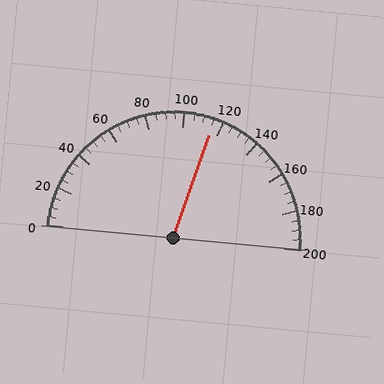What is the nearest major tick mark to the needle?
The nearest major tick mark is 120.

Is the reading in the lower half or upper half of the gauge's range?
The reading is in the upper half of the range (0 to 200).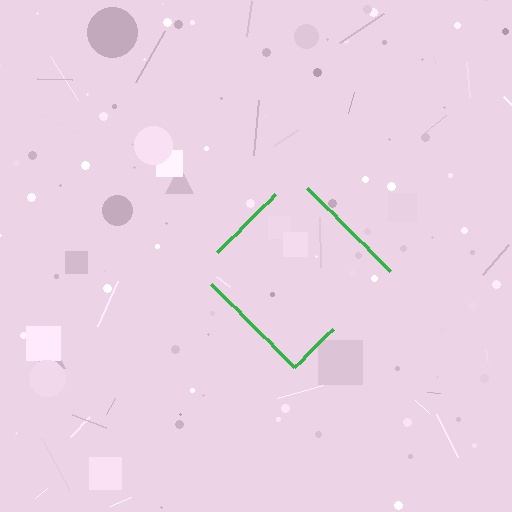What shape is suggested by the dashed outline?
The dashed outline suggests a diamond.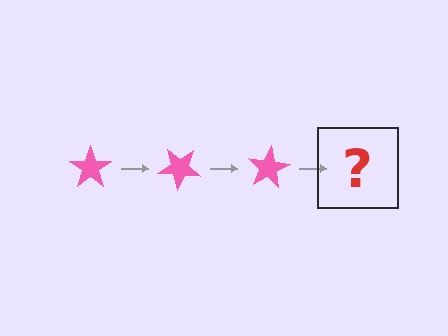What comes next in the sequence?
The next element should be a pink star rotated 120 degrees.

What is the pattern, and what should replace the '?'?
The pattern is that the star rotates 40 degrees each step. The '?' should be a pink star rotated 120 degrees.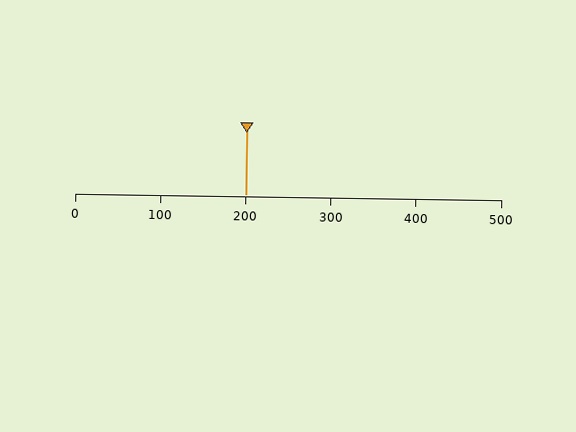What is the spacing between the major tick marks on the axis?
The major ticks are spaced 100 apart.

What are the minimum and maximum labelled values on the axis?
The axis runs from 0 to 500.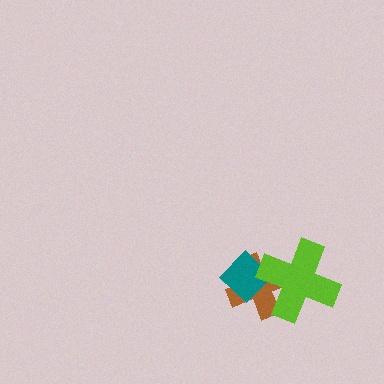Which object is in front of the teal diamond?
The lime cross is in front of the teal diamond.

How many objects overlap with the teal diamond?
2 objects overlap with the teal diamond.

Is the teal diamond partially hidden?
Yes, it is partially covered by another shape.